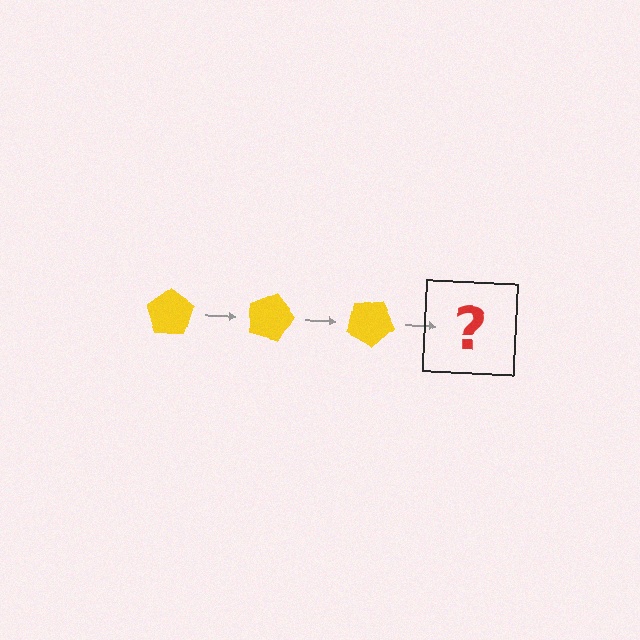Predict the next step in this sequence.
The next step is a yellow pentagon rotated 45 degrees.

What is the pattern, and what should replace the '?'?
The pattern is that the pentagon rotates 15 degrees each step. The '?' should be a yellow pentagon rotated 45 degrees.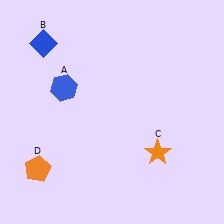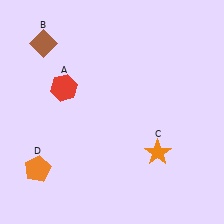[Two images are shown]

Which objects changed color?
A changed from blue to red. B changed from blue to brown.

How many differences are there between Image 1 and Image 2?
There are 2 differences between the two images.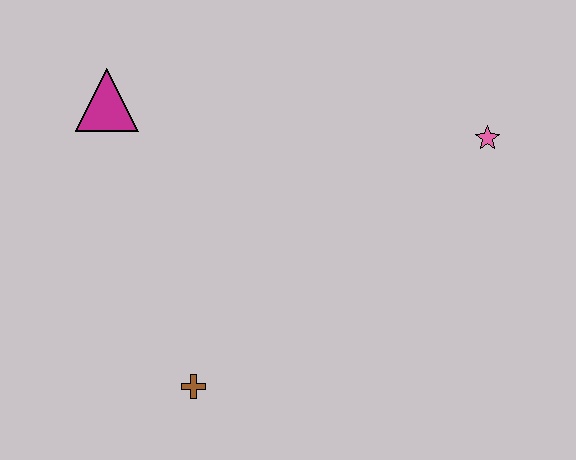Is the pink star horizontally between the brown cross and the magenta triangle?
No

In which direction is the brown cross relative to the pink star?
The brown cross is to the left of the pink star.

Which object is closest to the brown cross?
The magenta triangle is closest to the brown cross.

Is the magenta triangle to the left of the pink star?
Yes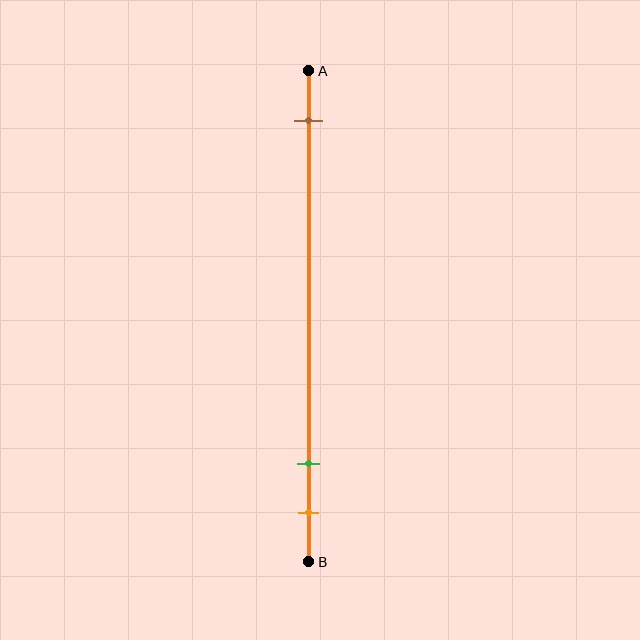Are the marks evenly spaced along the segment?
No, the marks are not evenly spaced.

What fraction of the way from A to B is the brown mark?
The brown mark is approximately 10% (0.1) of the way from A to B.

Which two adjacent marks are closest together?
The green and orange marks are the closest adjacent pair.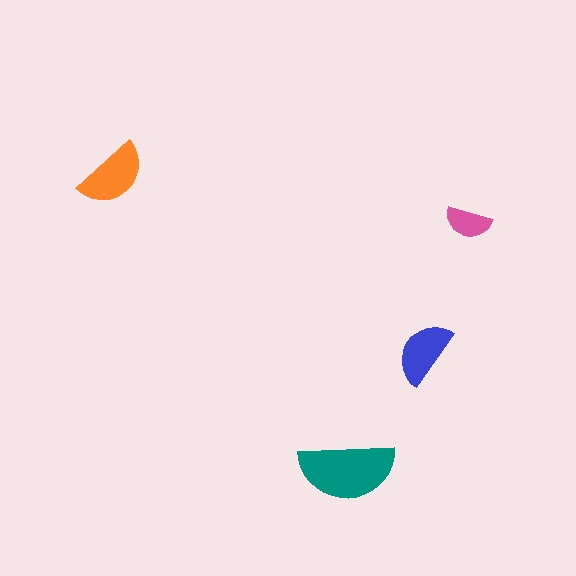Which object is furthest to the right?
The pink semicircle is rightmost.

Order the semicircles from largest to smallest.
the teal one, the orange one, the blue one, the pink one.